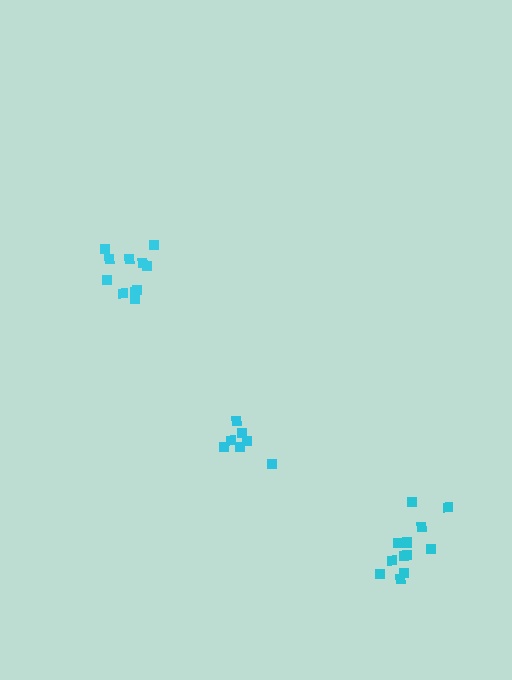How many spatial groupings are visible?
There are 3 spatial groupings.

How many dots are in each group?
Group 1: 7 dots, Group 2: 11 dots, Group 3: 12 dots (30 total).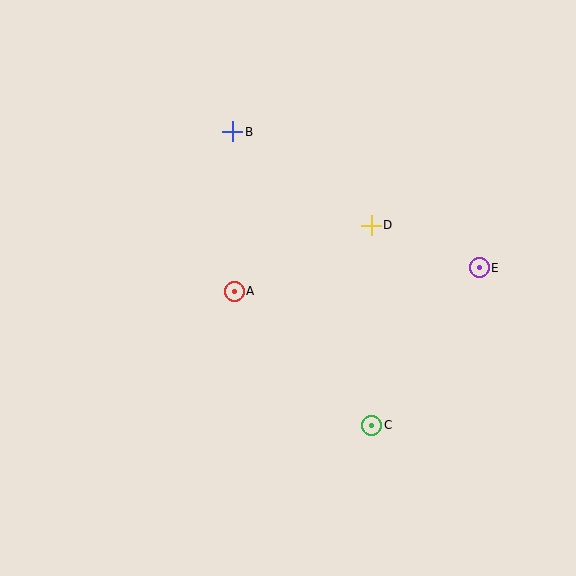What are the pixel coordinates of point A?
Point A is at (234, 291).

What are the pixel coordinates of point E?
Point E is at (479, 268).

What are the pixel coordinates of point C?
Point C is at (372, 425).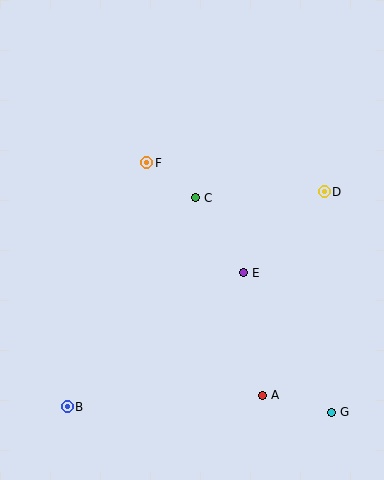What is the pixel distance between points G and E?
The distance between G and E is 165 pixels.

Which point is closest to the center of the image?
Point C at (196, 198) is closest to the center.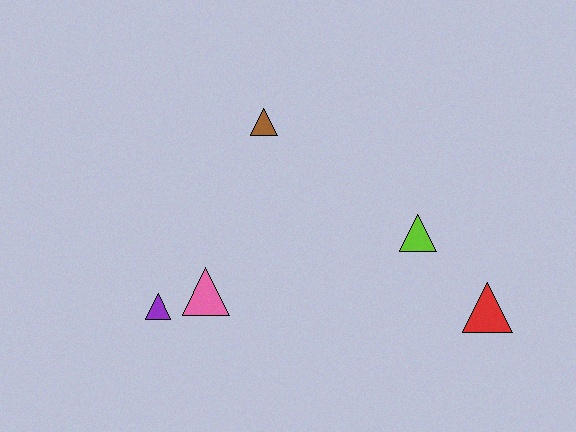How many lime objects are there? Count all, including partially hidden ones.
There is 1 lime object.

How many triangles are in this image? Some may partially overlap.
There are 5 triangles.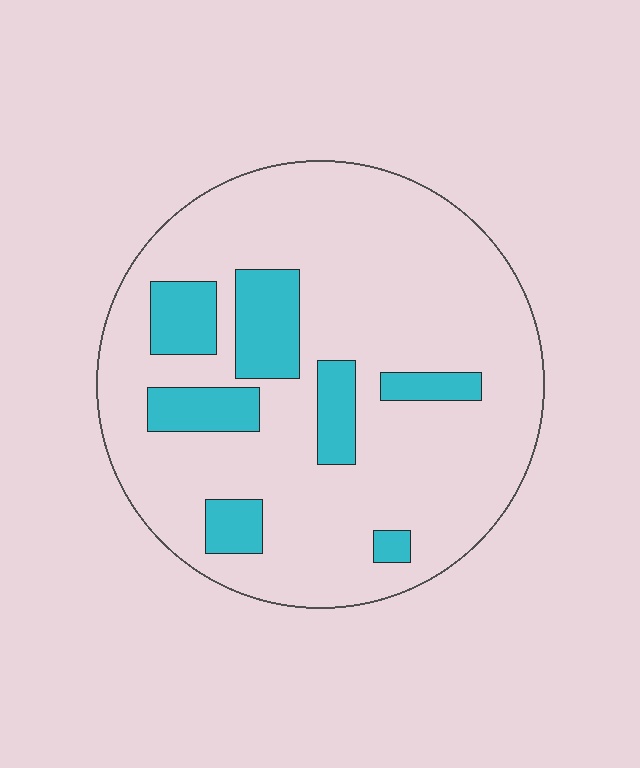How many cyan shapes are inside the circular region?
7.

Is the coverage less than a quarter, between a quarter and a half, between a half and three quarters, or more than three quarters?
Less than a quarter.